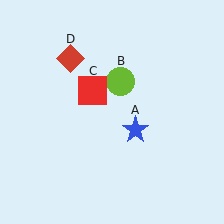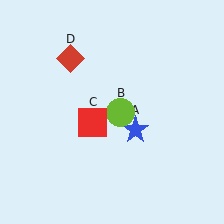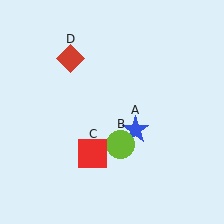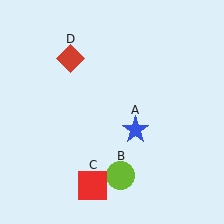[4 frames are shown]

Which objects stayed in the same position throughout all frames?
Blue star (object A) and red diamond (object D) remained stationary.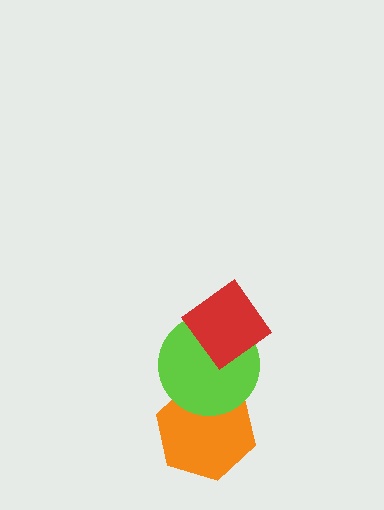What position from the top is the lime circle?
The lime circle is 2nd from the top.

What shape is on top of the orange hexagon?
The lime circle is on top of the orange hexagon.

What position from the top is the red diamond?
The red diamond is 1st from the top.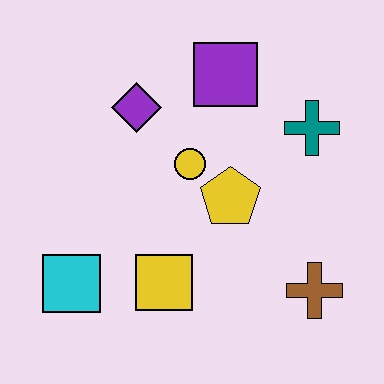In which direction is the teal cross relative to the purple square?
The teal cross is to the right of the purple square.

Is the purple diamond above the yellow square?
Yes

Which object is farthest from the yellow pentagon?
The cyan square is farthest from the yellow pentagon.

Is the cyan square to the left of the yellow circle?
Yes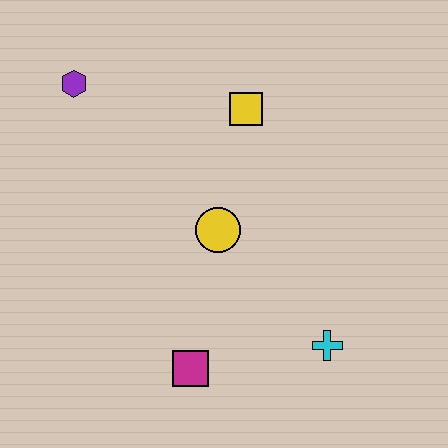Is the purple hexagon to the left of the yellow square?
Yes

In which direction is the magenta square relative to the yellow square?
The magenta square is below the yellow square.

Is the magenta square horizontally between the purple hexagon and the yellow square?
Yes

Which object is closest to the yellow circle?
The yellow square is closest to the yellow circle.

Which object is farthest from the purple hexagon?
The cyan cross is farthest from the purple hexagon.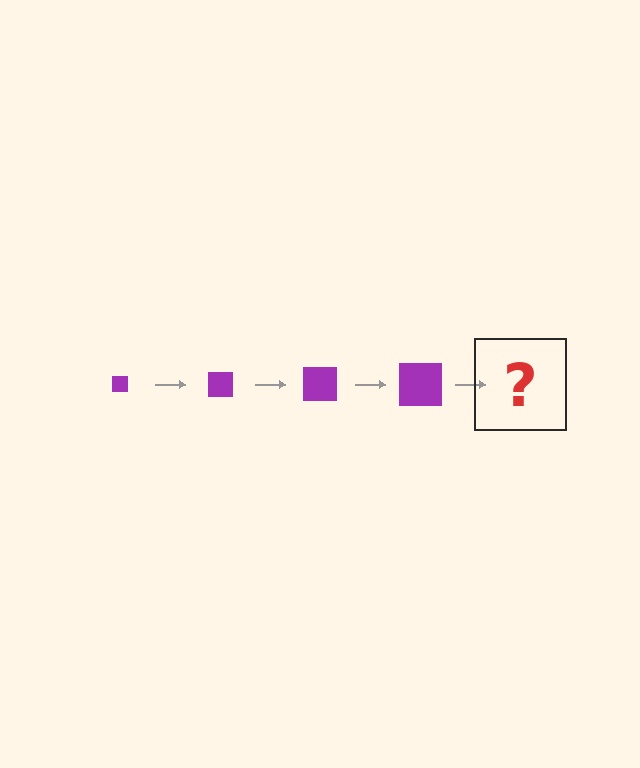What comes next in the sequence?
The next element should be a purple square, larger than the previous one.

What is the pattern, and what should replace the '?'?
The pattern is that the square gets progressively larger each step. The '?' should be a purple square, larger than the previous one.